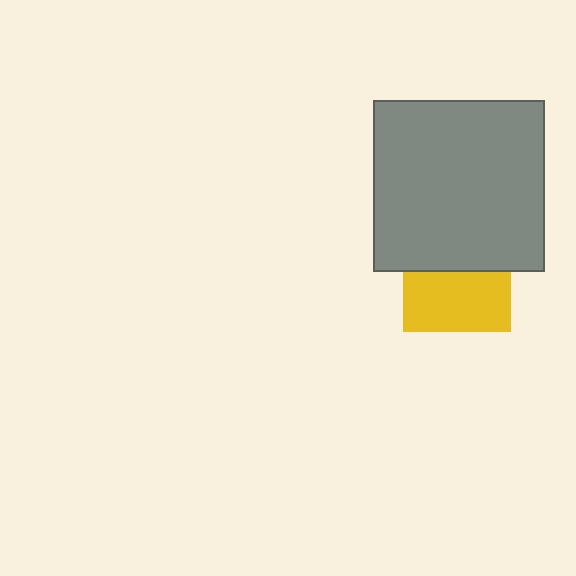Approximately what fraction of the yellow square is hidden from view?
Roughly 44% of the yellow square is hidden behind the gray square.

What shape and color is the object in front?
The object in front is a gray square.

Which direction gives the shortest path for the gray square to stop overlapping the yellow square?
Moving up gives the shortest separation.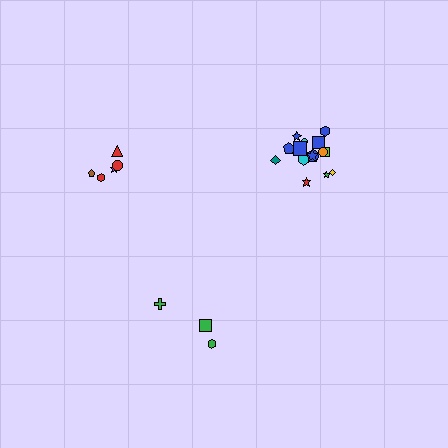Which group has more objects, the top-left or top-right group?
The top-right group.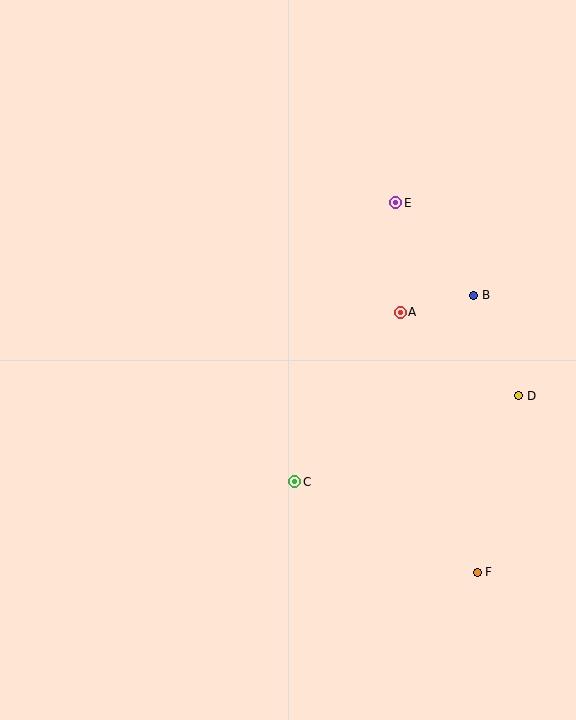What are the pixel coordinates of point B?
Point B is at (474, 295).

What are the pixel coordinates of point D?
Point D is at (519, 396).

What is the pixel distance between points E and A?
The distance between E and A is 109 pixels.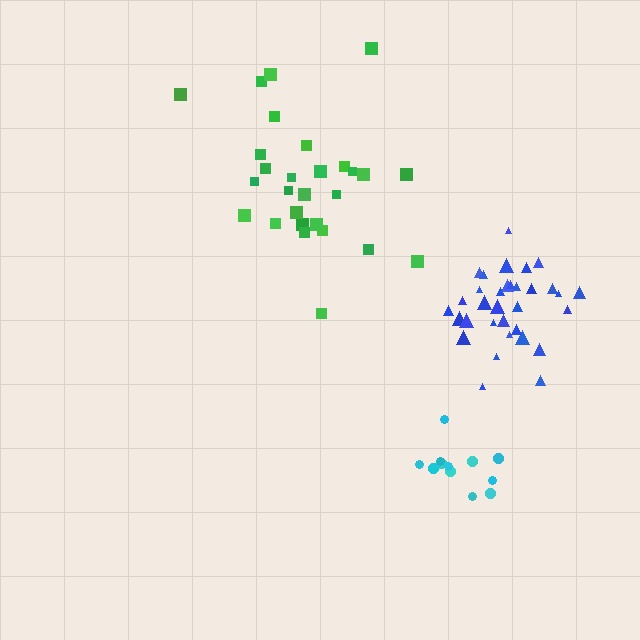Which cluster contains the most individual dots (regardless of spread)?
Blue (34).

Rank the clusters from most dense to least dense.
blue, cyan, green.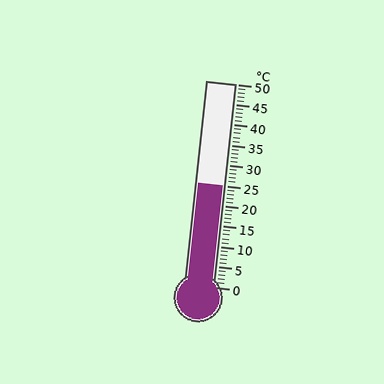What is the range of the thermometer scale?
The thermometer scale ranges from 0°C to 50°C.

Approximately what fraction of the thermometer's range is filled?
The thermometer is filled to approximately 50% of its range.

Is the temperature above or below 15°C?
The temperature is above 15°C.